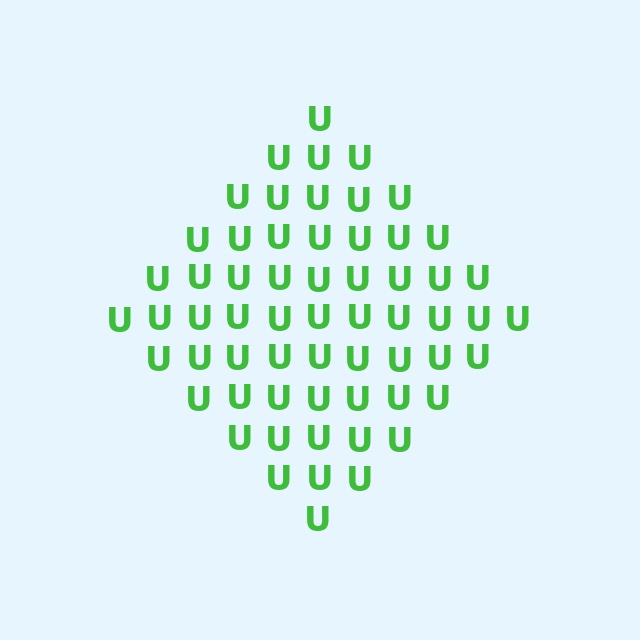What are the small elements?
The small elements are letter U's.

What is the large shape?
The large shape is a diamond.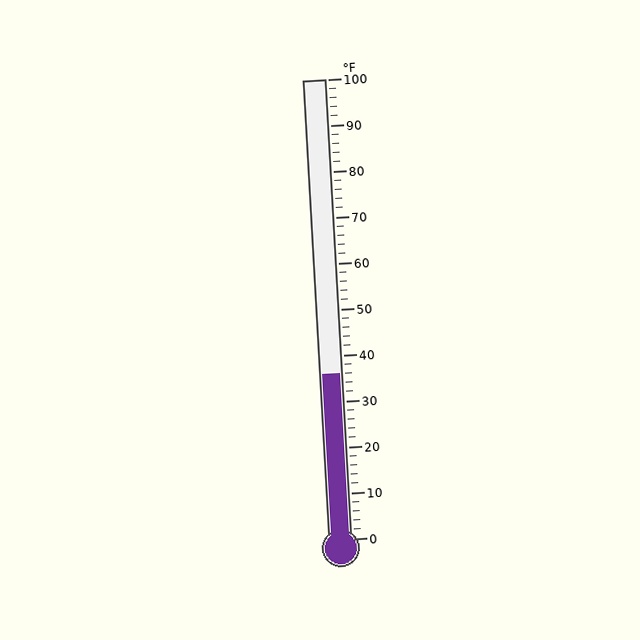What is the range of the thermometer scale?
The thermometer scale ranges from 0°F to 100°F.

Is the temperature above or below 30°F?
The temperature is above 30°F.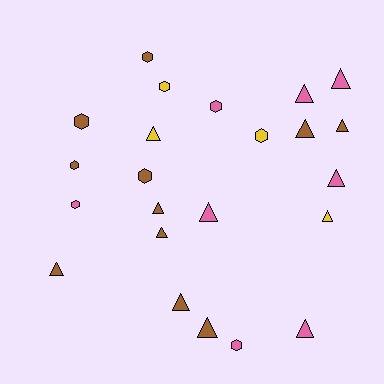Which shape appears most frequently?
Triangle, with 14 objects.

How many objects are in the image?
There are 23 objects.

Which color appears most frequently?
Brown, with 11 objects.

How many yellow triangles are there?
There are 2 yellow triangles.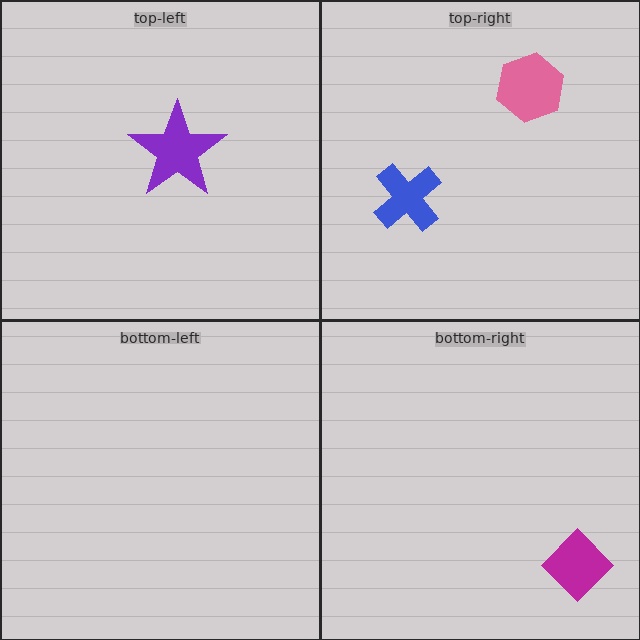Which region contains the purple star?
The top-left region.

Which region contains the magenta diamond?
The bottom-right region.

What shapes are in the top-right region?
The pink hexagon, the blue cross.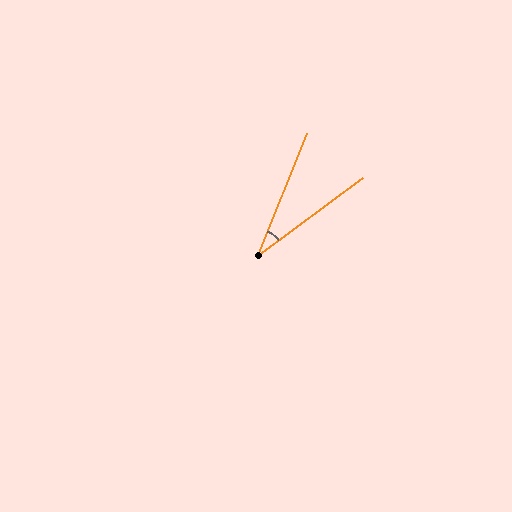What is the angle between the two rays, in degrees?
Approximately 32 degrees.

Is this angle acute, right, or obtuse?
It is acute.